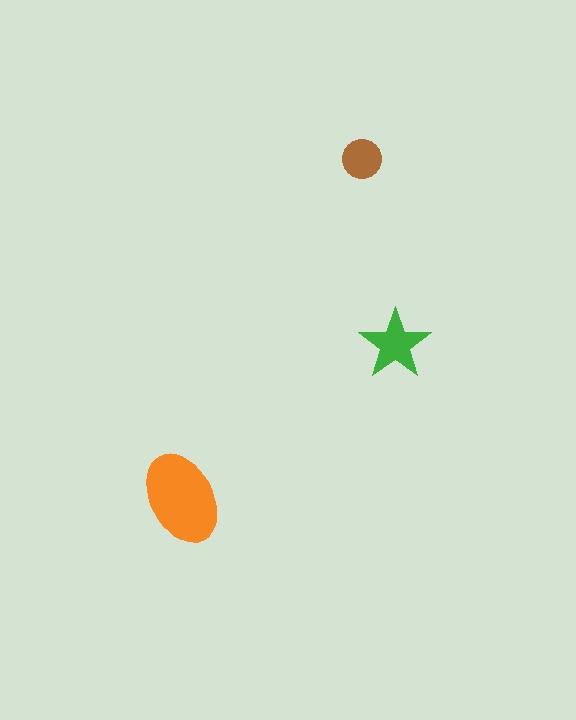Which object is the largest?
The orange ellipse.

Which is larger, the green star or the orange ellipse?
The orange ellipse.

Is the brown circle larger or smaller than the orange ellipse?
Smaller.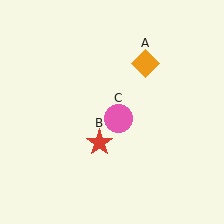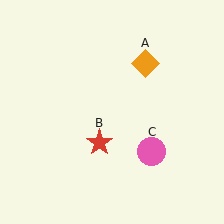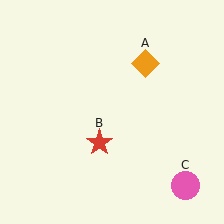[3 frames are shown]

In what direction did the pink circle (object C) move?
The pink circle (object C) moved down and to the right.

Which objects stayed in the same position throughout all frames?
Orange diamond (object A) and red star (object B) remained stationary.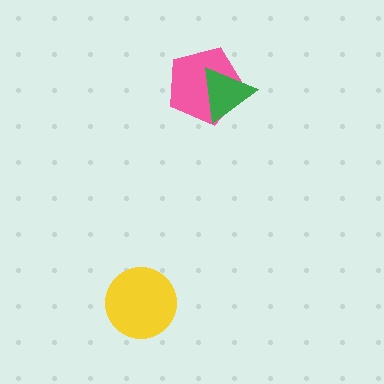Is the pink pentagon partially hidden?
Yes, it is partially covered by another shape.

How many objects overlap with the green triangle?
1 object overlaps with the green triangle.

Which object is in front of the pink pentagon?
The green triangle is in front of the pink pentagon.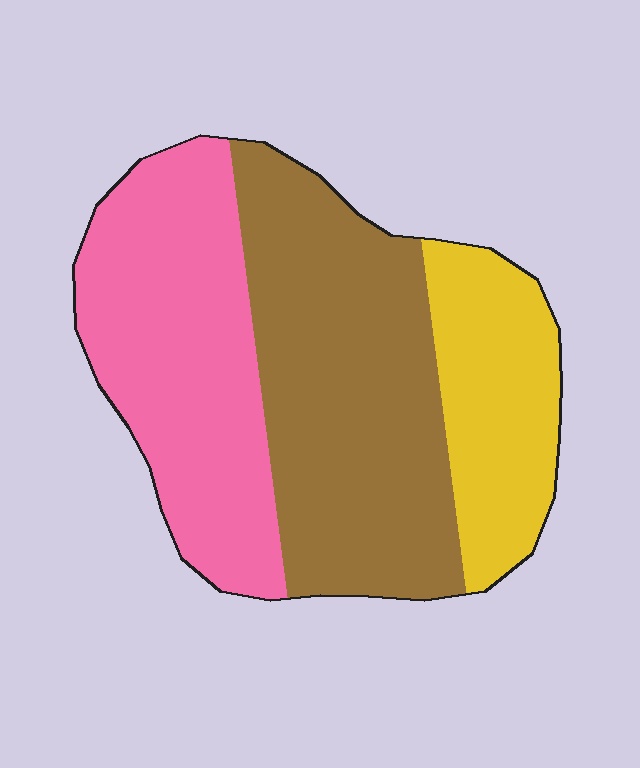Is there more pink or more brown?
Brown.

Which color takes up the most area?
Brown, at roughly 45%.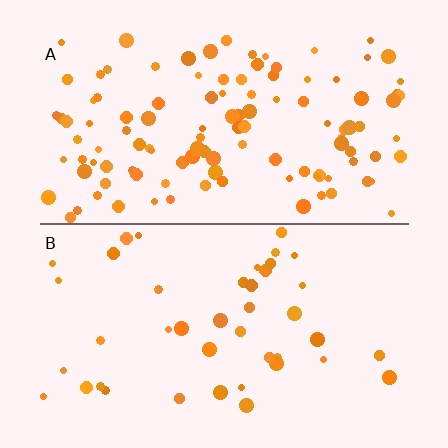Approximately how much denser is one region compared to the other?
Approximately 2.7× — region A over region B.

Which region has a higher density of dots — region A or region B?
A (the top).